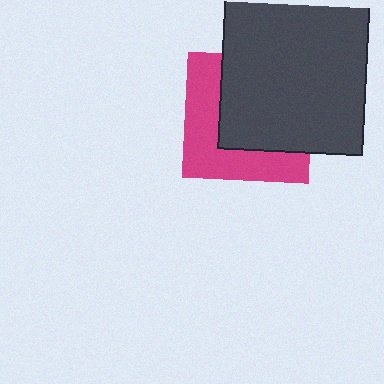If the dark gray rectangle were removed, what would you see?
You would see the complete magenta square.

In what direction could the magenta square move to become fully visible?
The magenta square could move toward the lower-left. That would shift it out from behind the dark gray rectangle entirely.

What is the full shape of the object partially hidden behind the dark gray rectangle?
The partially hidden object is a magenta square.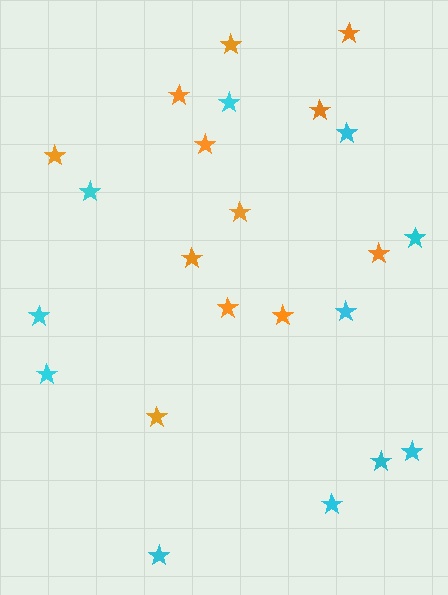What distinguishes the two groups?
There are 2 groups: one group of cyan stars (11) and one group of orange stars (12).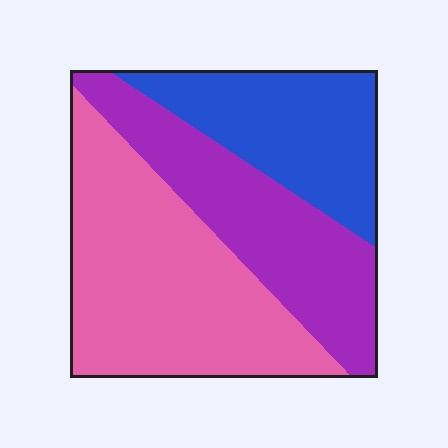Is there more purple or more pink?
Pink.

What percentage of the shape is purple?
Purple covers around 30% of the shape.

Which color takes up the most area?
Pink, at roughly 45%.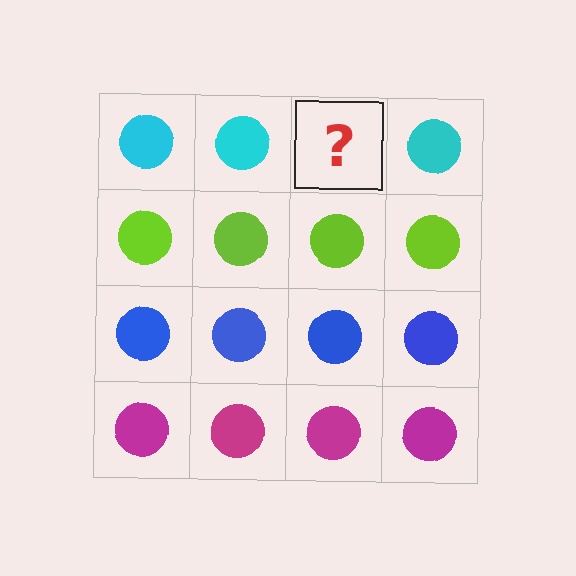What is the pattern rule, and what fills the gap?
The rule is that each row has a consistent color. The gap should be filled with a cyan circle.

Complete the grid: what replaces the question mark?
The question mark should be replaced with a cyan circle.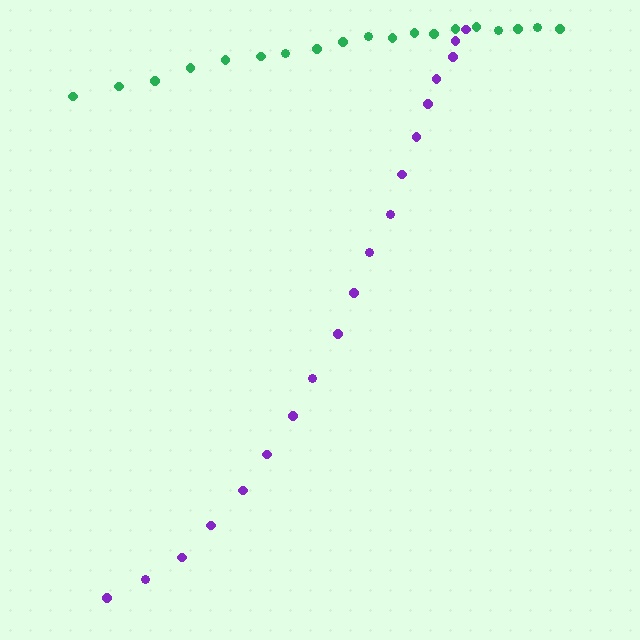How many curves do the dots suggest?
There are 2 distinct paths.